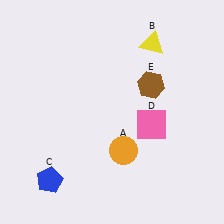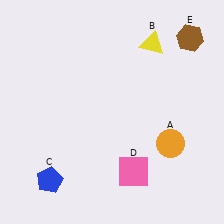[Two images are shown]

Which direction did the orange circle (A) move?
The orange circle (A) moved right.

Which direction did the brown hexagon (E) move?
The brown hexagon (E) moved up.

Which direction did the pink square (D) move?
The pink square (D) moved down.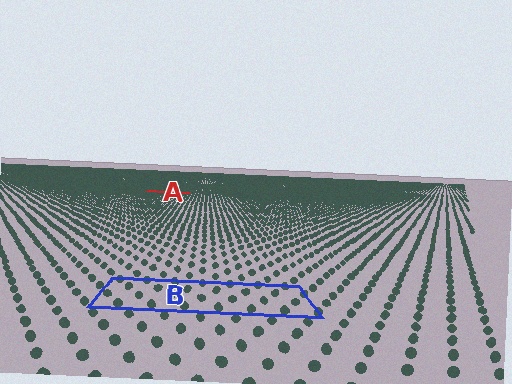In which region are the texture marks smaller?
The texture marks are smaller in region A, because it is farther away.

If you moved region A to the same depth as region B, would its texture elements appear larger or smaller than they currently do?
They would appear larger. At a closer depth, the same texture elements are projected at a bigger on-screen size.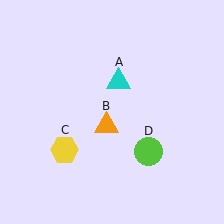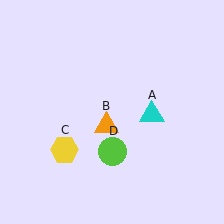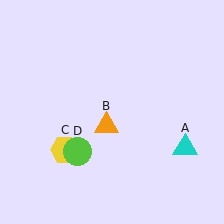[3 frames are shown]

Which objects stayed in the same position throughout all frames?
Orange triangle (object B) and yellow hexagon (object C) remained stationary.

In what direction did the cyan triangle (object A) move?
The cyan triangle (object A) moved down and to the right.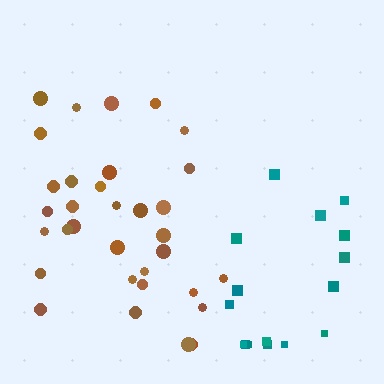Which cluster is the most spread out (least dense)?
Teal.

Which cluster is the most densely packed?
Brown.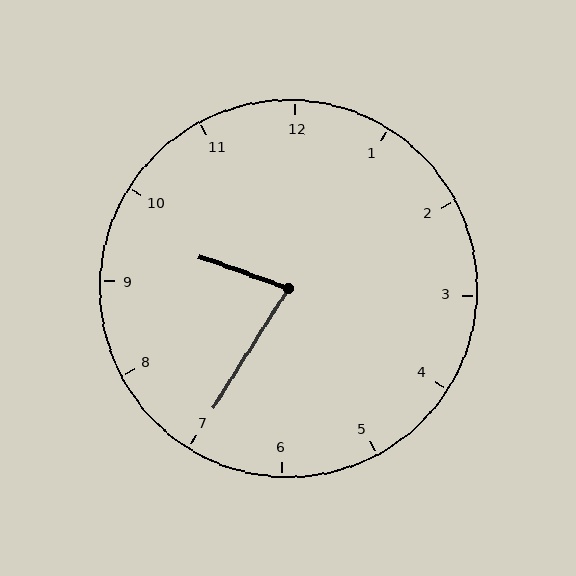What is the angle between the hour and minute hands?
Approximately 78 degrees.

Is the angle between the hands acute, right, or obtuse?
It is acute.